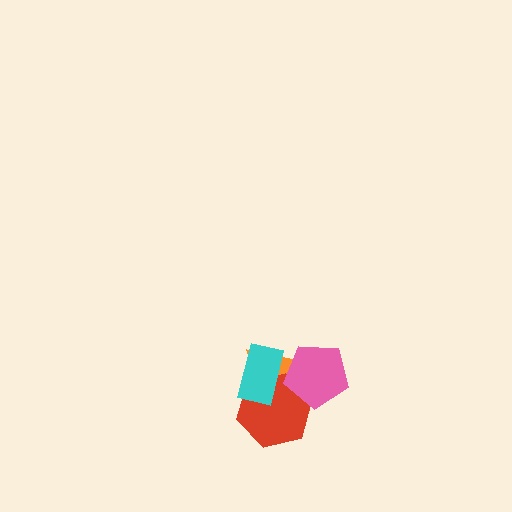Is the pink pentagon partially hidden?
Yes, it is partially covered by another shape.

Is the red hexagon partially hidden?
Yes, it is partially covered by another shape.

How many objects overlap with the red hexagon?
3 objects overlap with the red hexagon.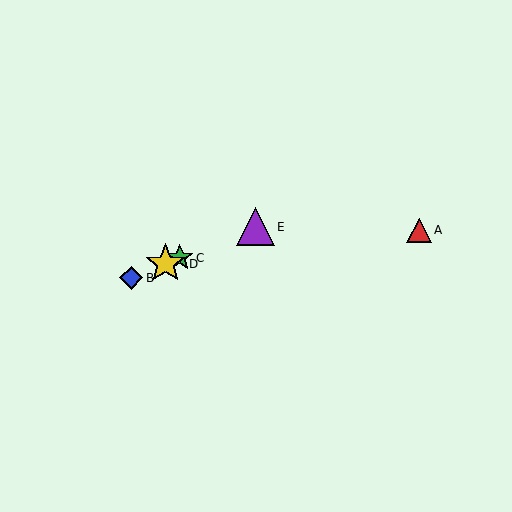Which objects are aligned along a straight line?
Objects B, C, D, E are aligned along a straight line.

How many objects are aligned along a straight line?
4 objects (B, C, D, E) are aligned along a straight line.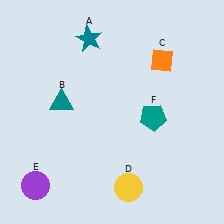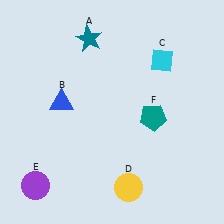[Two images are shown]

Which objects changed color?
B changed from teal to blue. C changed from orange to cyan.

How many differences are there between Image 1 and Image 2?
There are 2 differences between the two images.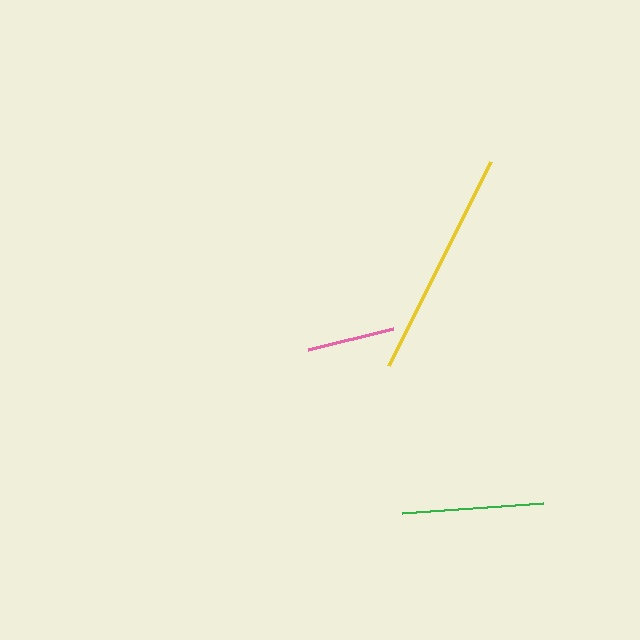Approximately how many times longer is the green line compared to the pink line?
The green line is approximately 1.6 times the length of the pink line.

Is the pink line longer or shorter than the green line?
The green line is longer than the pink line.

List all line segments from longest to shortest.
From longest to shortest: yellow, green, pink.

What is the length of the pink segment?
The pink segment is approximately 88 pixels long.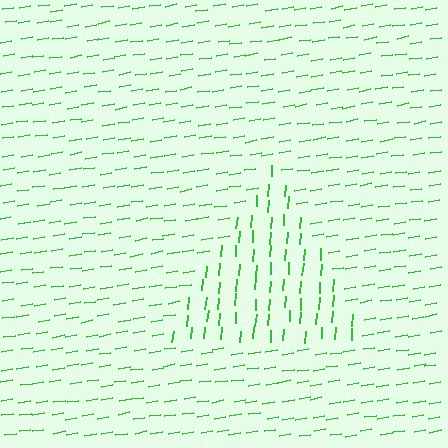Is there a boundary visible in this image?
Yes, there is a texture boundary formed by a change in line orientation.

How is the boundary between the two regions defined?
The boundary is defined purely by a change in line orientation (approximately 77 degrees difference). All lines are the same color and thickness.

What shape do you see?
I see a triangle.